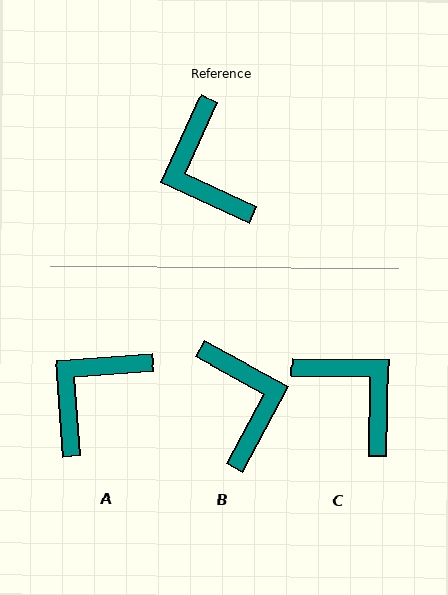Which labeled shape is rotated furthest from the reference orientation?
B, about 176 degrees away.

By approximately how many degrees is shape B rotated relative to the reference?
Approximately 176 degrees counter-clockwise.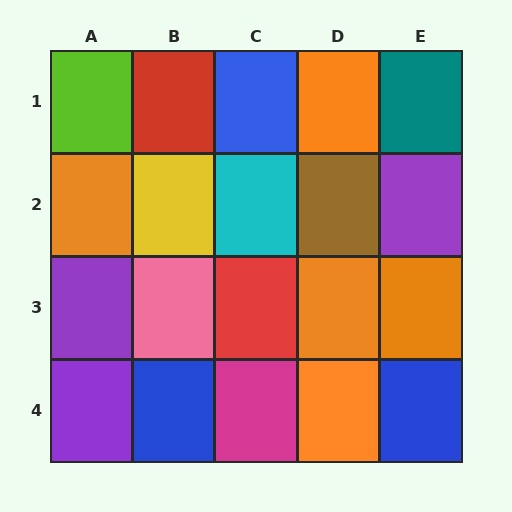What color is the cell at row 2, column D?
Brown.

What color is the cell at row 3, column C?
Red.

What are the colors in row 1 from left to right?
Lime, red, blue, orange, teal.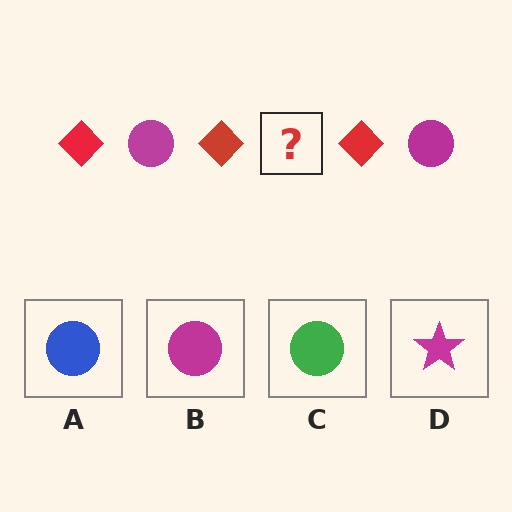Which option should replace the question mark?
Option B.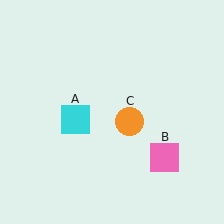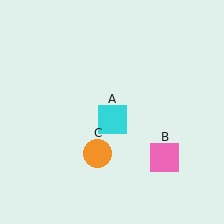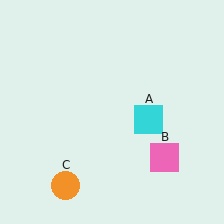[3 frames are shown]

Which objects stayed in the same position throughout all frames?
Pink square (object B) remained stationary.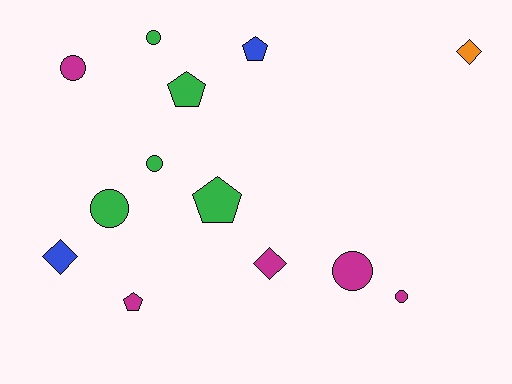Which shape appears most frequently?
Circle, with 6 objects.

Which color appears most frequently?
Green, with 5 objects.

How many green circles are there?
There are 3 green circles.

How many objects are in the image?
There are 13 objects.